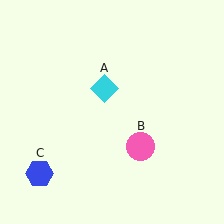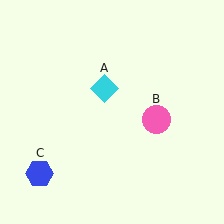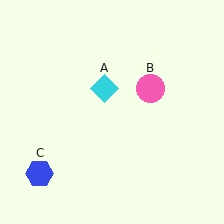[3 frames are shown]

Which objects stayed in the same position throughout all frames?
Cyan diamond (object A) and blue hexagon (object C) remained stationary.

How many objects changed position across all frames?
1 object changed position: pink circle (object B).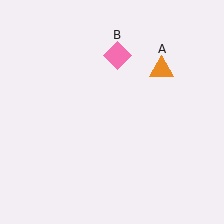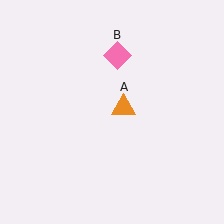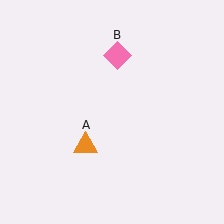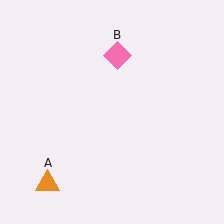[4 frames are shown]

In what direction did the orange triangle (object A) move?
The orange triangle (object A) moved down and to the left.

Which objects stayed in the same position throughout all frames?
Pink diamond (object B) remained stationary.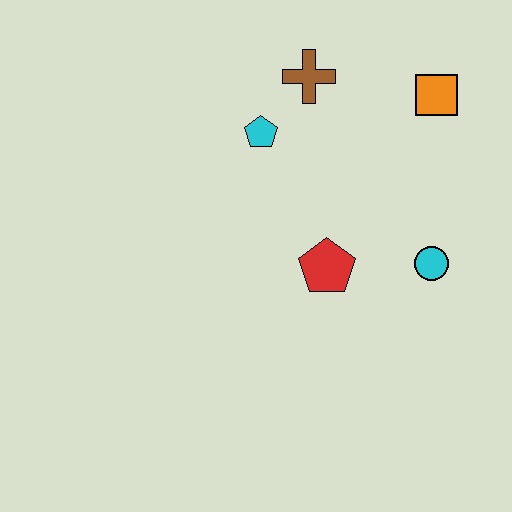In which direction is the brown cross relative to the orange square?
The brown cross is to the left of the orange square.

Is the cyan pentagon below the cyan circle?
No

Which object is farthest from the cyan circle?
The brown cross is farthest from the cyan circle.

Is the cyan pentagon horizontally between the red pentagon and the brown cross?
No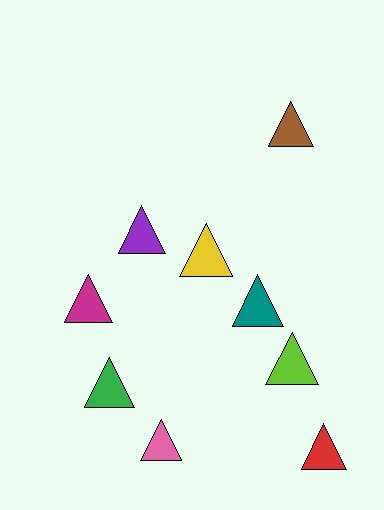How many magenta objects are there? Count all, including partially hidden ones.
There is 1 magenta object.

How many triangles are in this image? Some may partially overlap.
There are 9 triangles.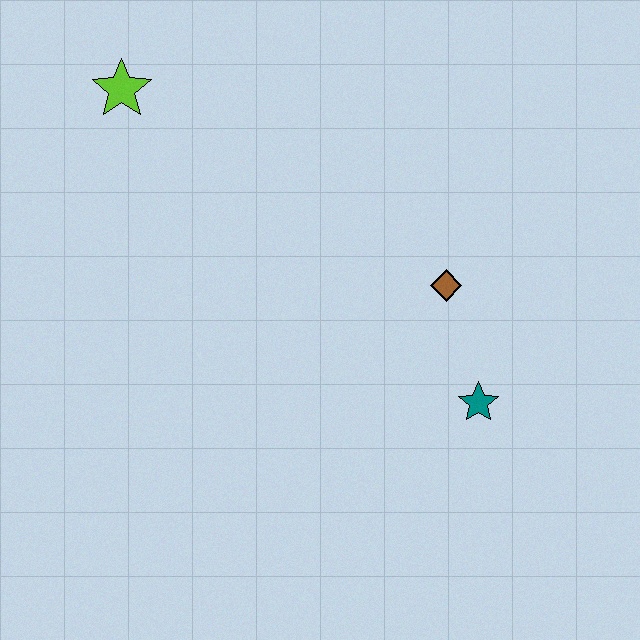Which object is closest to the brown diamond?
The teal star is closest to the brown diamond.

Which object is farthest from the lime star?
The teal star is farthest from the lime star.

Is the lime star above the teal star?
Yes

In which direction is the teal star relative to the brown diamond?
The teal star is below the brown diamond.